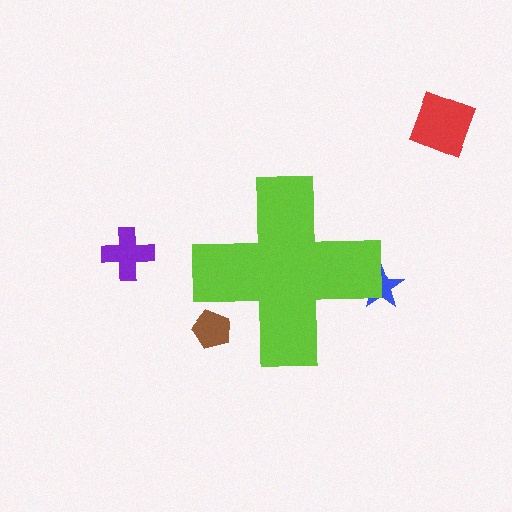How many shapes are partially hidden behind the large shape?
2 shapes are partially hidden.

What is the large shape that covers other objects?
A lime cross.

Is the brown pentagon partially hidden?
Yes, the brown pentagon is partially hidden behind the lime cross.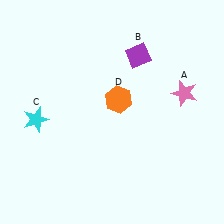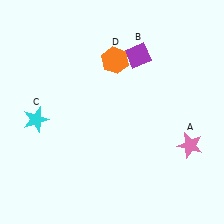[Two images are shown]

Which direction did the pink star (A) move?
The pink star (A) moved down.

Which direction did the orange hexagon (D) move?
The orange hexagon (D) moved up.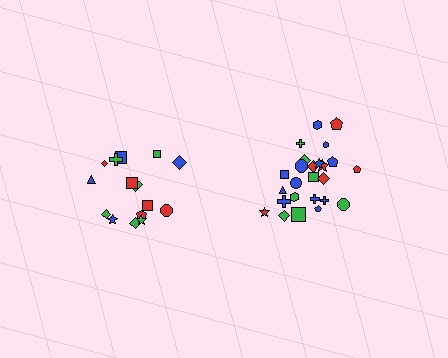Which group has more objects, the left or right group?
The right group.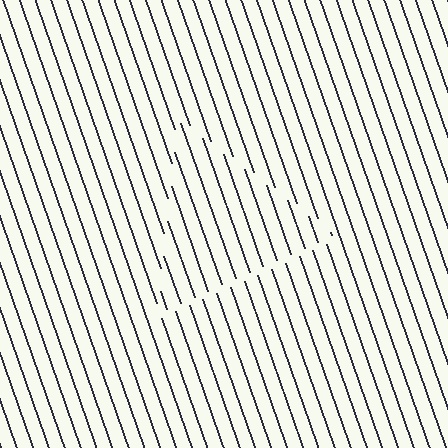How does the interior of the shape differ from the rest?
The interior of the shape contains the same grating, shifted by half a period — the contour is defined by the phase discontinuity where line-ends from the inner and outer gratings abut.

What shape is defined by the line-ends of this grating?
An illusory triangle. The interior of the shape contains the same grating, shifted by half a period — the contour is defined by the phase discontinuity where line-ends from the inner and outer gratings abut.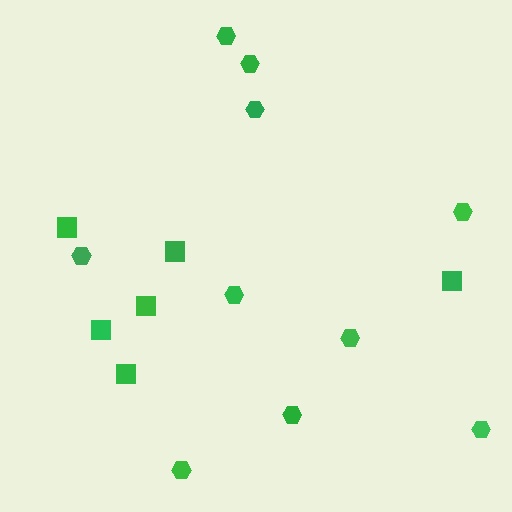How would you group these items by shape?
There are 2 groups: one group of hexagons (10) and one group of squares (6).